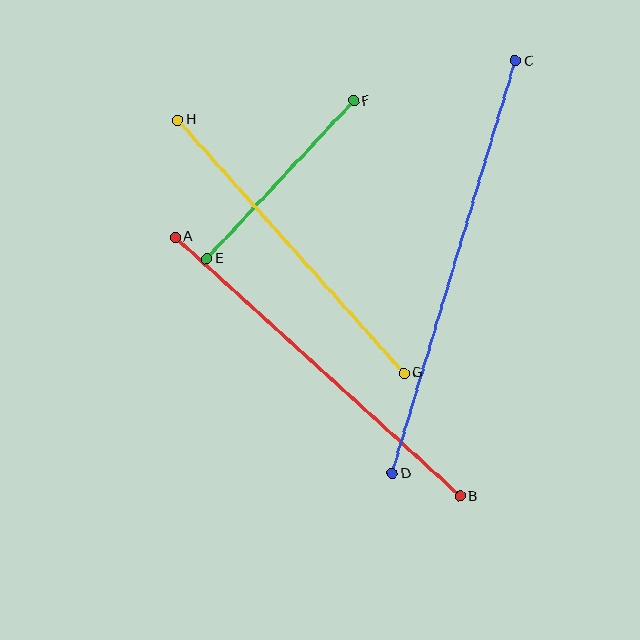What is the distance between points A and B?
The distance is approximately 385 pixels.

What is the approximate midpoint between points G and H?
The midpoint is at approximately (291, 247) pixels.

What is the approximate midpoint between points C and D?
The midpoint is at approximately (454, 267) pixels.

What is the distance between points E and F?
The distance is approximately 216 pixels.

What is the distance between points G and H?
The distance is approximately 339 pixels.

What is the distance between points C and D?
The distance is approximately 430 pixels.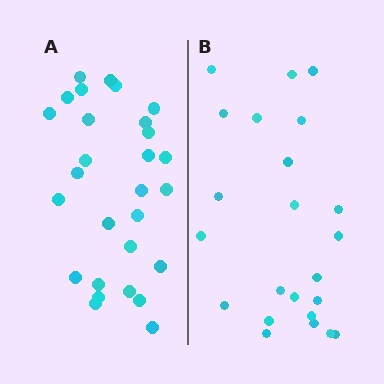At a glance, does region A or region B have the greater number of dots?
Region A (the left region) has more dots.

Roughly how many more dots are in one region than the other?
Region A has about 5 more dots than region B.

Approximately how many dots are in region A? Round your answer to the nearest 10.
About 30 dots. (The exact count is 28, which rounds to 30.)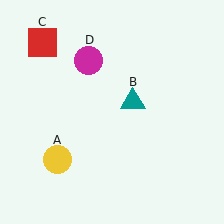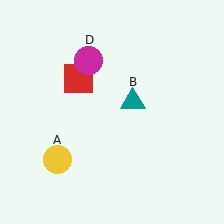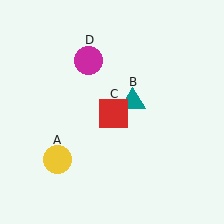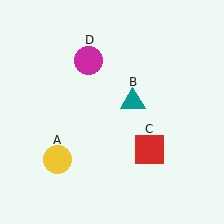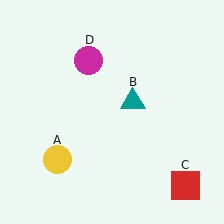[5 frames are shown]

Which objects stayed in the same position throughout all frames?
Yellow circle (object A) and teal triangle (object B) and magenta circle (object D) remained stationary.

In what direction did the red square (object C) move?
The red square (object C) moved down and to the right.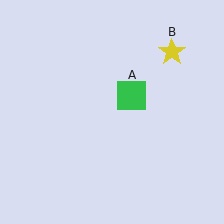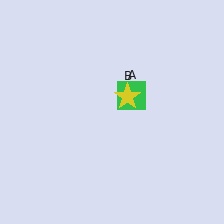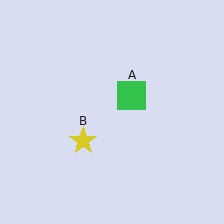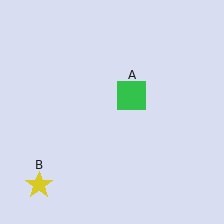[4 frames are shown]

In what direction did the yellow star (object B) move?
The yellow star (object B) moved down and to the left.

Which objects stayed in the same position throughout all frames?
Green square (object A) remained stationary.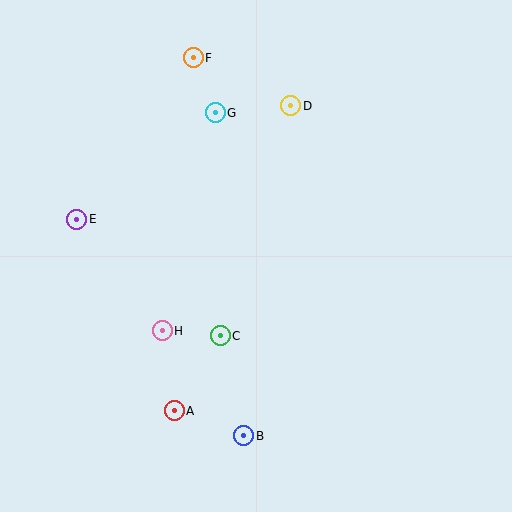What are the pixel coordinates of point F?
Point F is at (193, 58).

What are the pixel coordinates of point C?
Point C is at (220, 336).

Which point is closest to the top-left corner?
Point F is closest to the top-left corner.